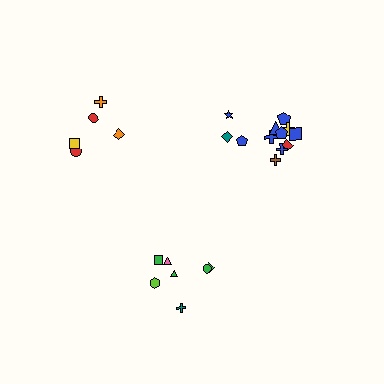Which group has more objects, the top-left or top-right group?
The top-right group.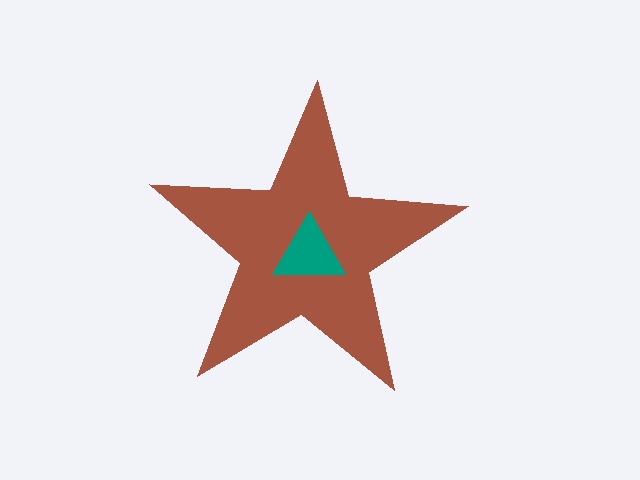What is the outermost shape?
The brown star.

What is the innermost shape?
The teal triangle.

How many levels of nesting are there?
2.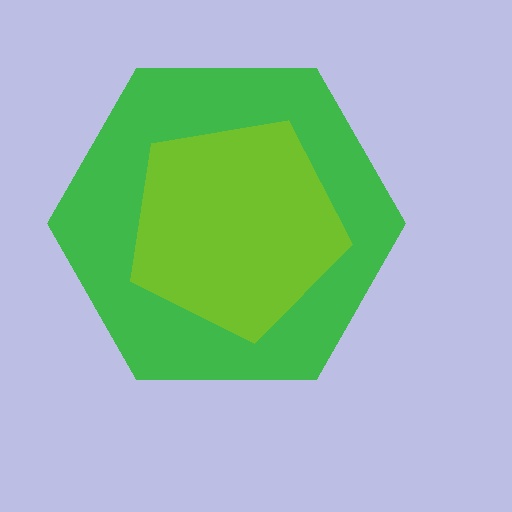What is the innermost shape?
The lime pentagon.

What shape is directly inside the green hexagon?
The lime pentagon.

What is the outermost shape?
The green hexagon.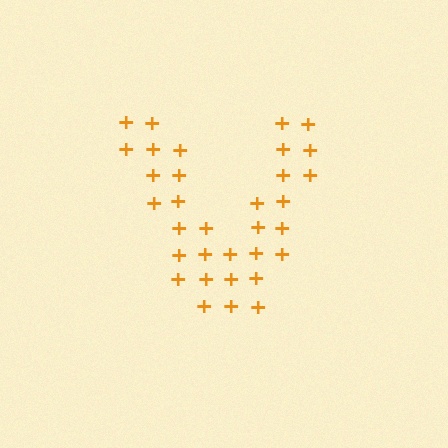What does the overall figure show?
The overall figure shows the letter V.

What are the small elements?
The small elements are plus signs.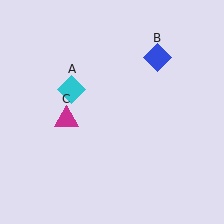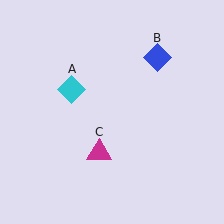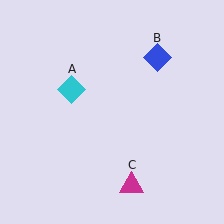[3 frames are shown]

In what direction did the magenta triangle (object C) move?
The magenta triangle (object C) moved down and to the right.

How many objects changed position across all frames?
1 object changed position: magenta triangle (object C).